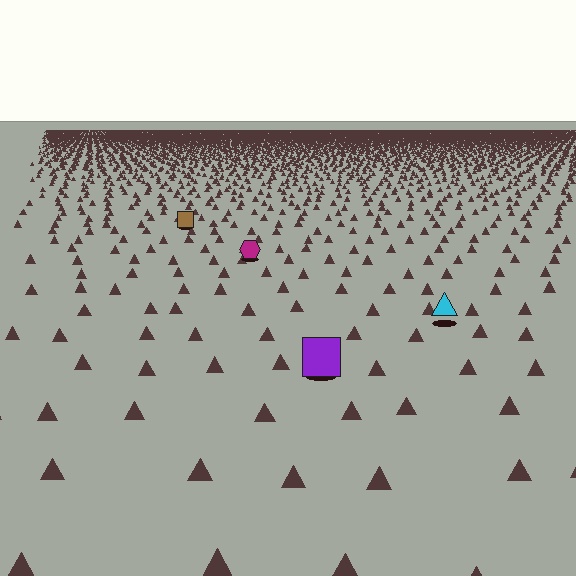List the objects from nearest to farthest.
From nearest to farthest: the purple square, the cyan triangle, the magenta hexagon, the brown square.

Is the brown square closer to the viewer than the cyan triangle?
No. The cyan triangle is closer — you can tell from the texture gradient: the ground texture is coarser near it.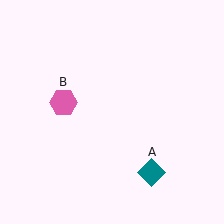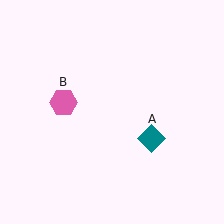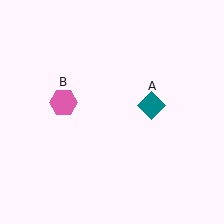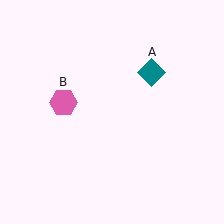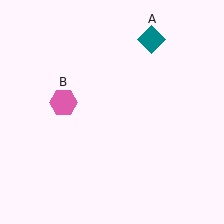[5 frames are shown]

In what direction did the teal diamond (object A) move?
The teal diamond (object A) moved up.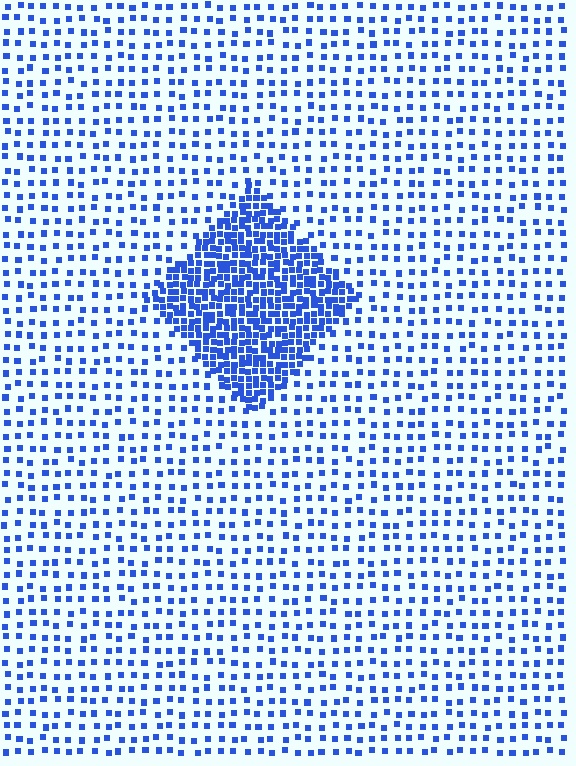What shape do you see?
I see a diamond.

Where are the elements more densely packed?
The elements are more densely packed inside the diamond boundary.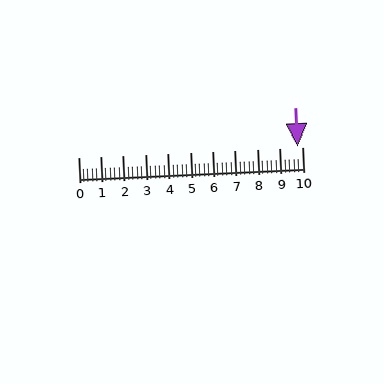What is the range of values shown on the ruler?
The ruler shows values from 0 to 10.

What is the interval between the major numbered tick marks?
The major tick marks are spaced 1 units apart.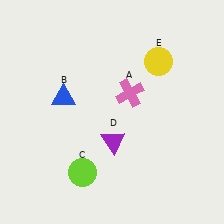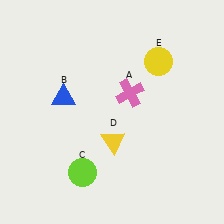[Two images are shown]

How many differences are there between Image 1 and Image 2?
There is 1 difference between the two images.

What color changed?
The triangle (D) changed from purple in Image 1 to yellow in Image 2.